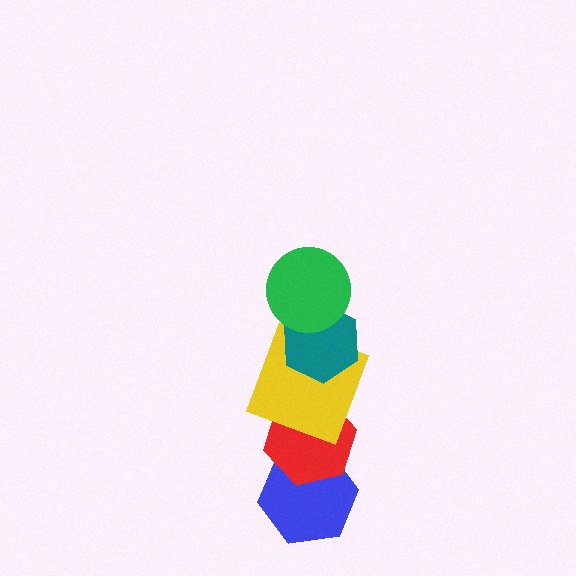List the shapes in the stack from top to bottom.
From top to bottom: the green circle, the teal hexagon, the yellow square, the red hexagon, the blue hexagon.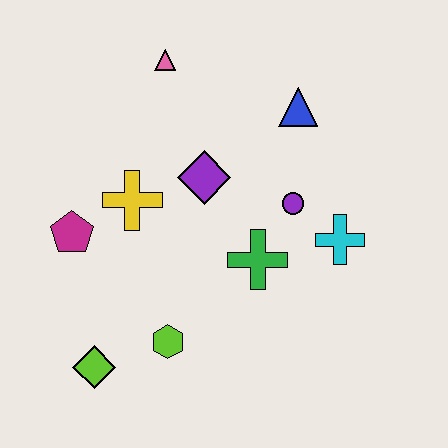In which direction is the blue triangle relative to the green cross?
The blue triangle is above the green cross.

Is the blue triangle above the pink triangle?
No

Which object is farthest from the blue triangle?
The lime diamond is farthest from the blue triangle.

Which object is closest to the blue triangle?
The purple circle is closest to the blue triangle.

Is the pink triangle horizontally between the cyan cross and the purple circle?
No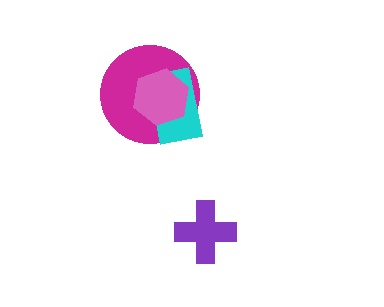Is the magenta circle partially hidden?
Yes, it is partially covered by another shape.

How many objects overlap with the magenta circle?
2 objects overlap with the magenta circle.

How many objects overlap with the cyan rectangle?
2 objects overlap with the cyan rectangle.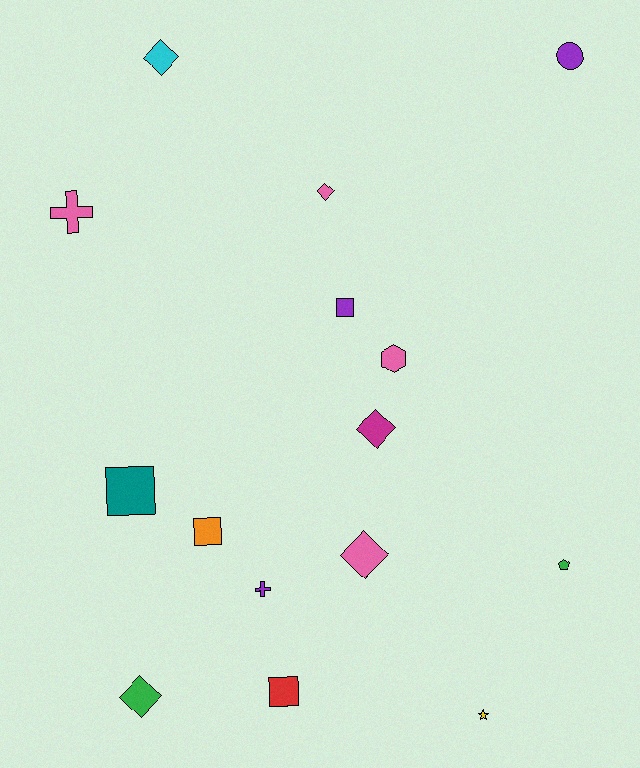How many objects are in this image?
There are 15 objects.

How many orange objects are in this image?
There is 1 orange object.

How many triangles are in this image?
There are no triangles.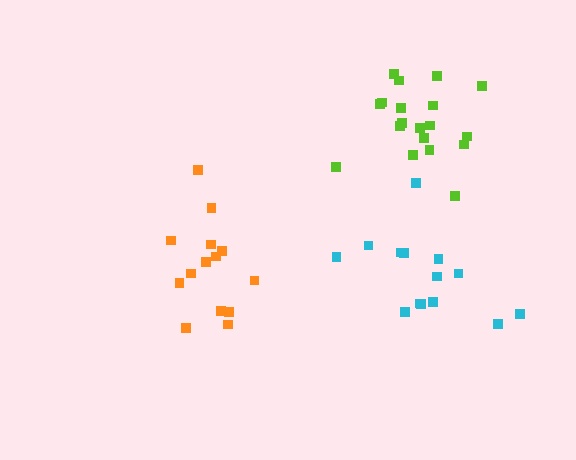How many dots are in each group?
Group 1: 14 dots, Group 2: 14 dots, Group 3: 19 dots (47 total).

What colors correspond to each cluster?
The clusters are colored: cyan, orange, lime.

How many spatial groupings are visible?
There are 3 spatial groupings.